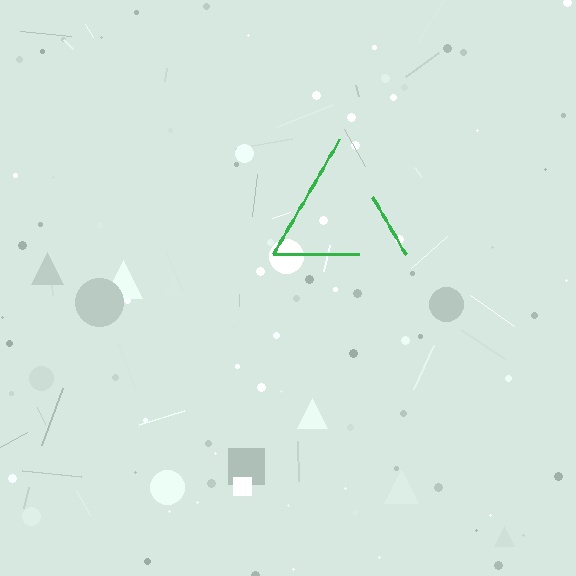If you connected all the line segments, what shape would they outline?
They would outline a triangle.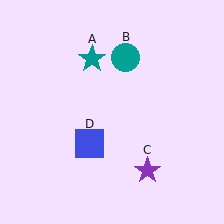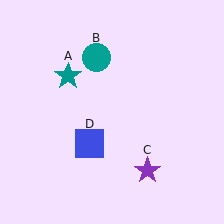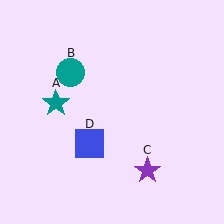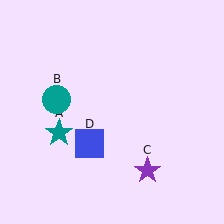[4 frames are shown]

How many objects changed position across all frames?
2 objects changed position: teal star (object A), teal circle (object B).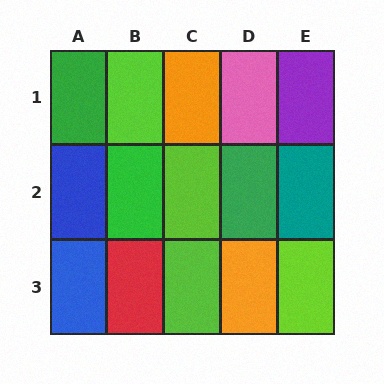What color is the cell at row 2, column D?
Green.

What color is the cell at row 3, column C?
Lime.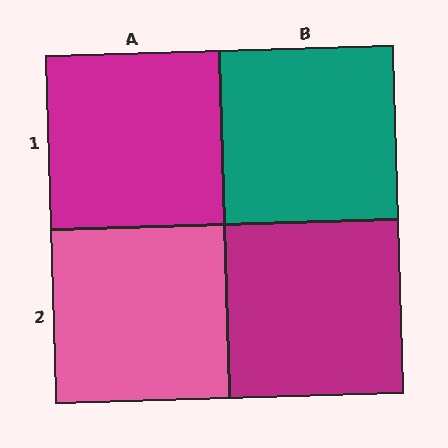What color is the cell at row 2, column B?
Magenta.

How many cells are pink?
1 cell is pink.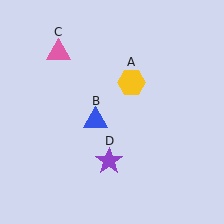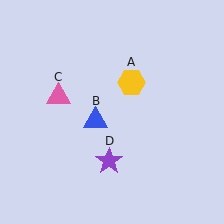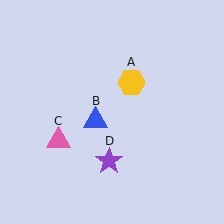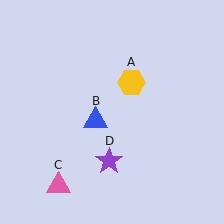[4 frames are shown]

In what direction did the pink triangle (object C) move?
The pink triangle (object C) moved down.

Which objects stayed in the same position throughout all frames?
Yellow hexagon (object A) and blue triangle (object B) and purple star (object D) remained stationary.